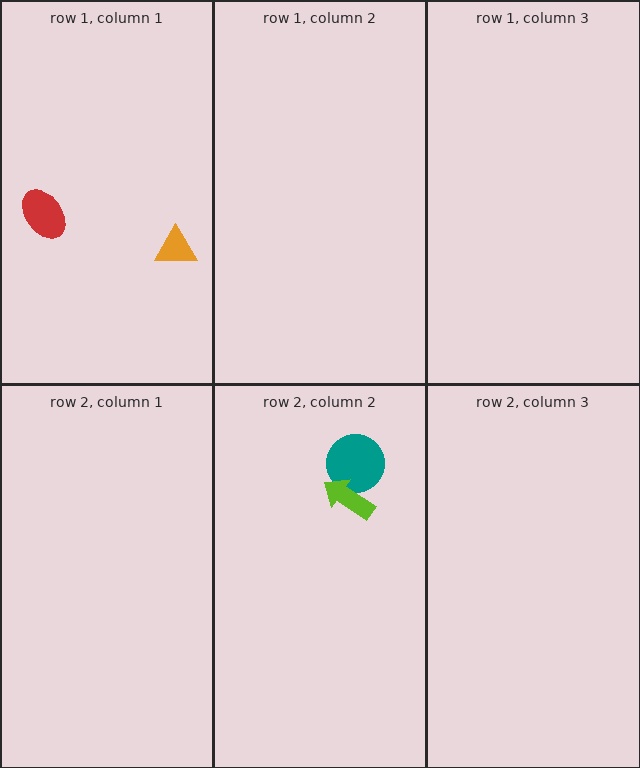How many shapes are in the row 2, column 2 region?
2.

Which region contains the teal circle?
The row 2, column 2 region.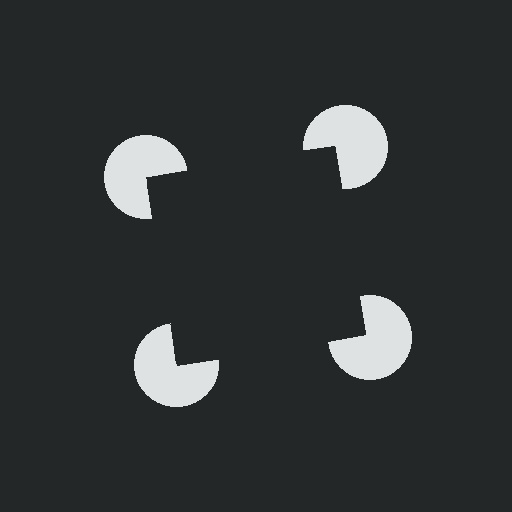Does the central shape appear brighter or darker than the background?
It typically appears slightly darker than the background, even though no actual brightness change is drawn.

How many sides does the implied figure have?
4 sides.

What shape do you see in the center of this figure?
An illusory square — its edges are inferred from the aligned wedge cuts in the pac-man discs, not physically drawn.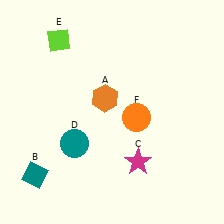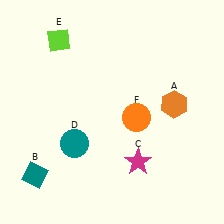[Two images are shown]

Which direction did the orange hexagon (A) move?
The orange hexagon (A) moved right.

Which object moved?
The orange hexagon (A) moved right.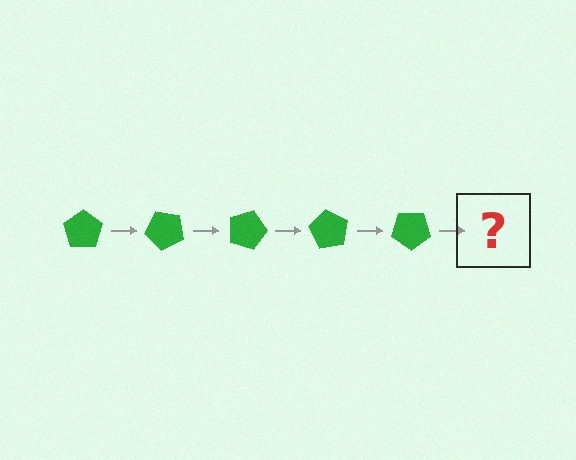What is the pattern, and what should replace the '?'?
The pattern is that the pentagon rotates 45 degrees each step. The '?' should be a green pentagon rotated 225 degrees.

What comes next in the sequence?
The next element should be a green pentagon rotated 225 degrees.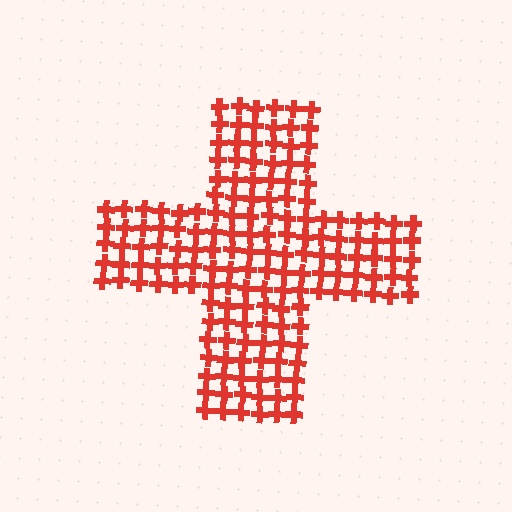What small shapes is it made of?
It is made of small crosses.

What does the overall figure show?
The overall figure shows a cross.